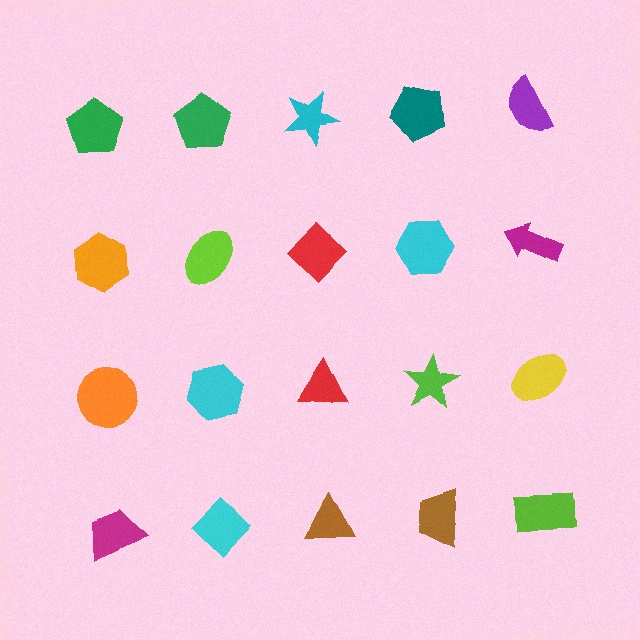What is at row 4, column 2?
A cyan diamond.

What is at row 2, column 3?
A red diamond.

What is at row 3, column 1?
An orange circle.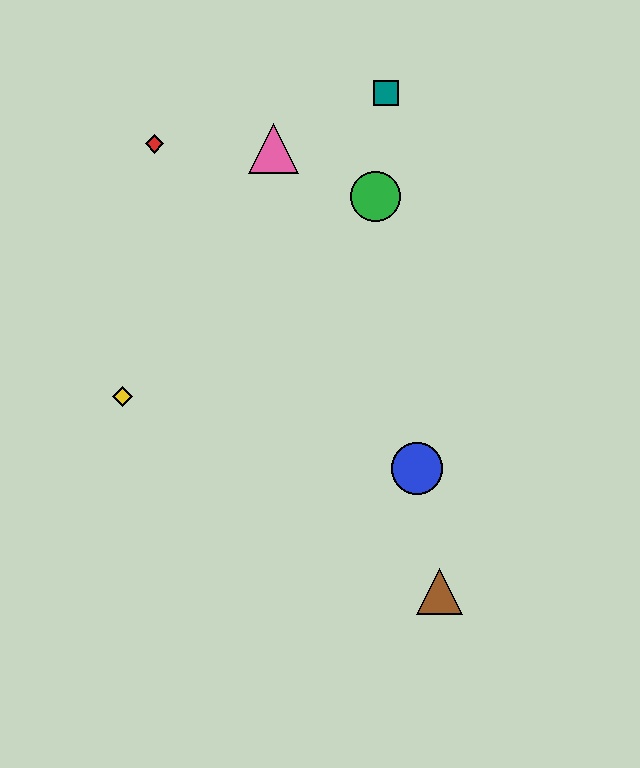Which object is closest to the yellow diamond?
The red diamond is closest to the yellow diamond.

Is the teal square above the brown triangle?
Yes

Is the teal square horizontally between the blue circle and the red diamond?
Yes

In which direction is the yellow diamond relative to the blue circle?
The yellow diamond is to the left of the blue circle.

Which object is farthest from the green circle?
The brown triangle is farthest from the green circle.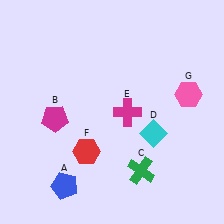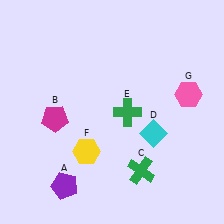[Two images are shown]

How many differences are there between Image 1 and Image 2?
There are 3 differences between the two images.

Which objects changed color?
A changed from blue to purple. E changed from magenta to green. F changed from red to yellow.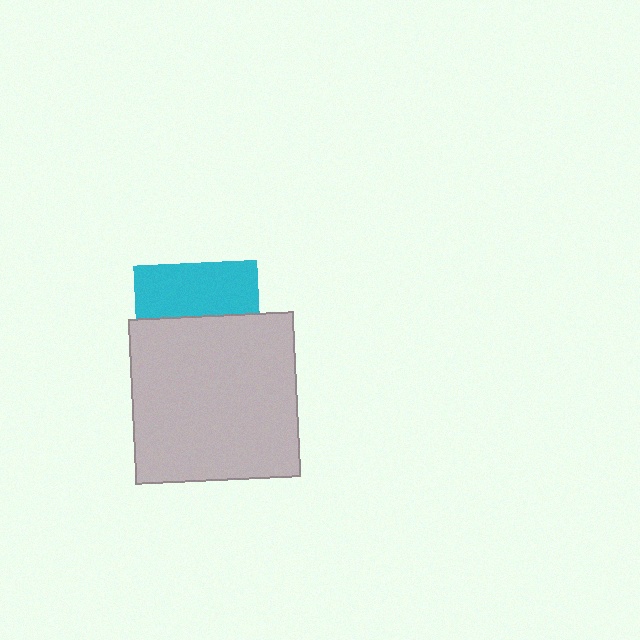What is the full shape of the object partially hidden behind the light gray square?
The partially hidden object is a cyan square.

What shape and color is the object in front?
The object in front is a light gray square.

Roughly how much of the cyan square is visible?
A small part of it is visible (roughly 42%).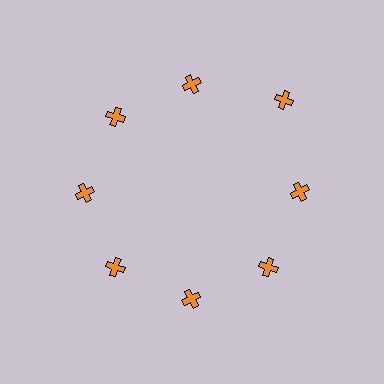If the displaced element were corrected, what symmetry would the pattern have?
It would have 8-fold rotational symmetry — the pattern would map onto itself every 45 degrees.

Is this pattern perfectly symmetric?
No. The 8 orange crosses are arranged in a ring, but one element near the 2 o'clock position is pushed outward from the center, breaking the 8-fold rotational symmetry.